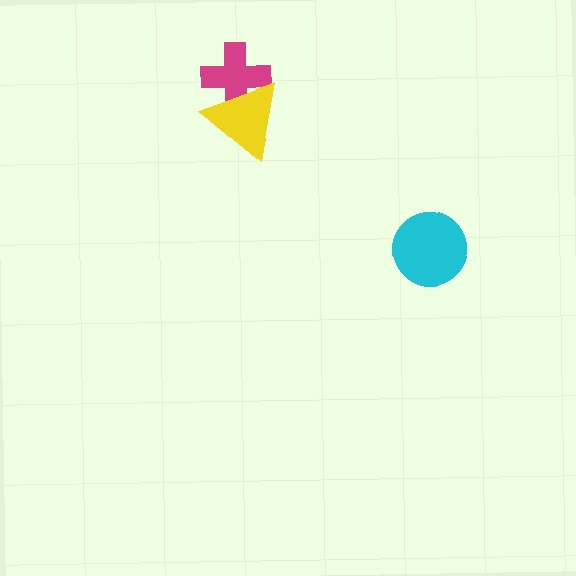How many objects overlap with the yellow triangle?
1 object overlaps with the yellow triangle.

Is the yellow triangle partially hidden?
No, no other shape covers it.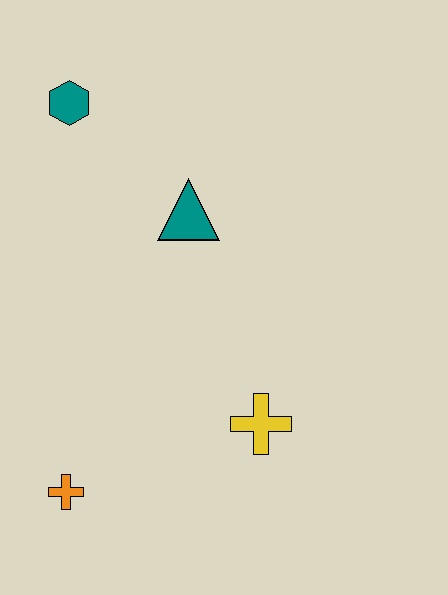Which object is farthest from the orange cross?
The teal hexagon is farthest from the orange cross.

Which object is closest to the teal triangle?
The teal hexagon is closest to the teal triangle.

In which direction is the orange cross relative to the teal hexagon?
The orange cross is below the teal hexagon.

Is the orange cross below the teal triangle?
Yes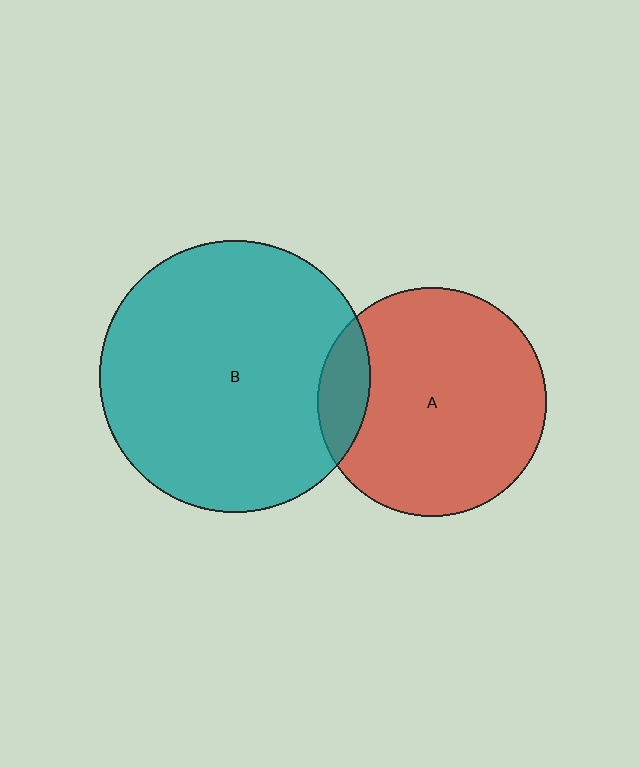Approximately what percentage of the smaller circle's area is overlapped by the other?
Approximately 15%.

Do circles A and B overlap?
Yes.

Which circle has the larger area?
Circle B (teal).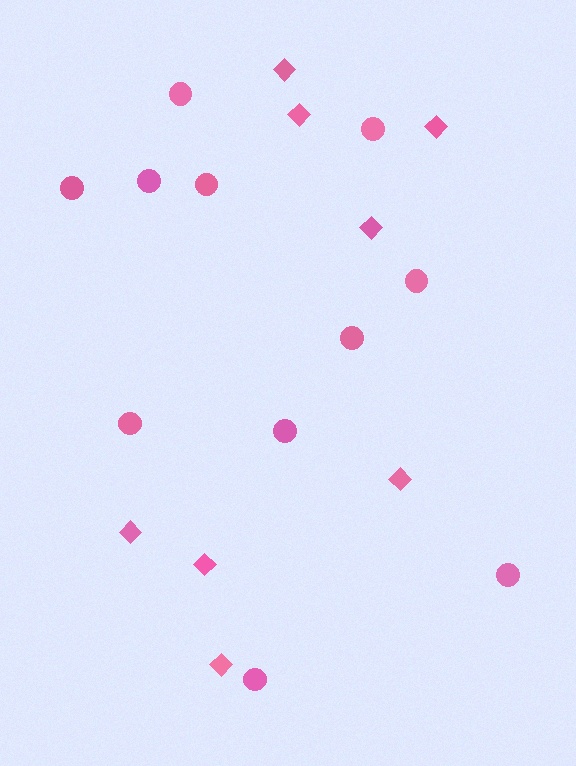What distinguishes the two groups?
There are 2 groups: one group of circles (11) and one group of diamonds (8).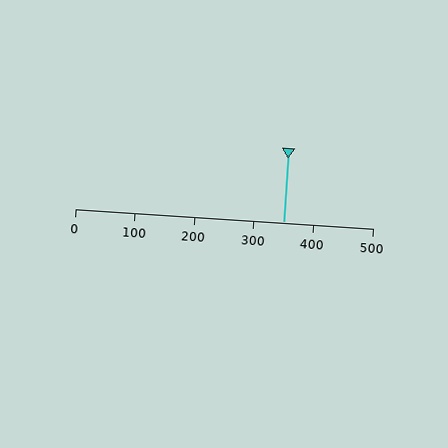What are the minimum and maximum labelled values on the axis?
The axis runs from 0 to 500.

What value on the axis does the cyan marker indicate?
The marker indicates approximately 350.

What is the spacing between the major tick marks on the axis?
The major ticks are spaced 100 apart.